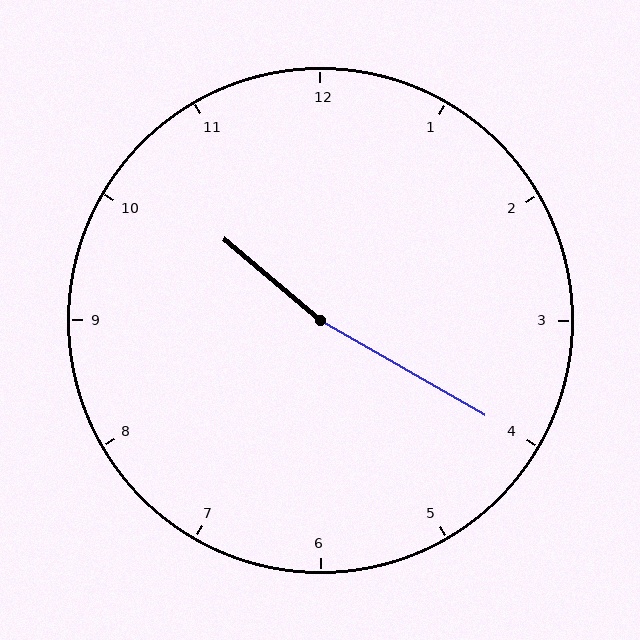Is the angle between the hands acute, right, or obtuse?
It is obtuse.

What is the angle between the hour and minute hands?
Approximately 170 degrees.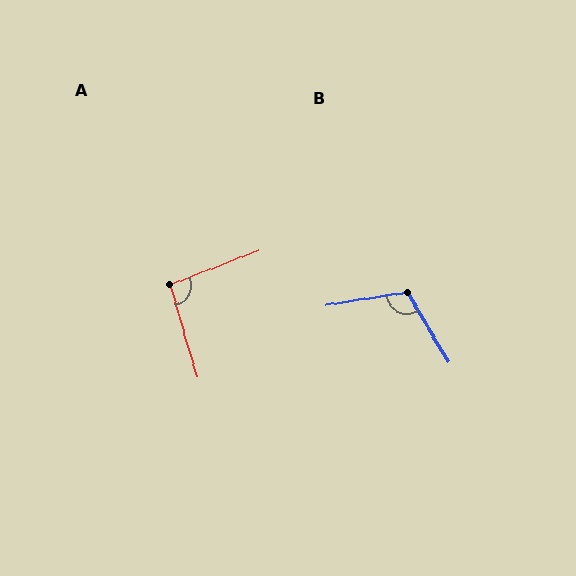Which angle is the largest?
B, at approximately 111 degrees.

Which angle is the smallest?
A, at approximately 95 degrees.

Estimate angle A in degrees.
Approximately 95 degrees.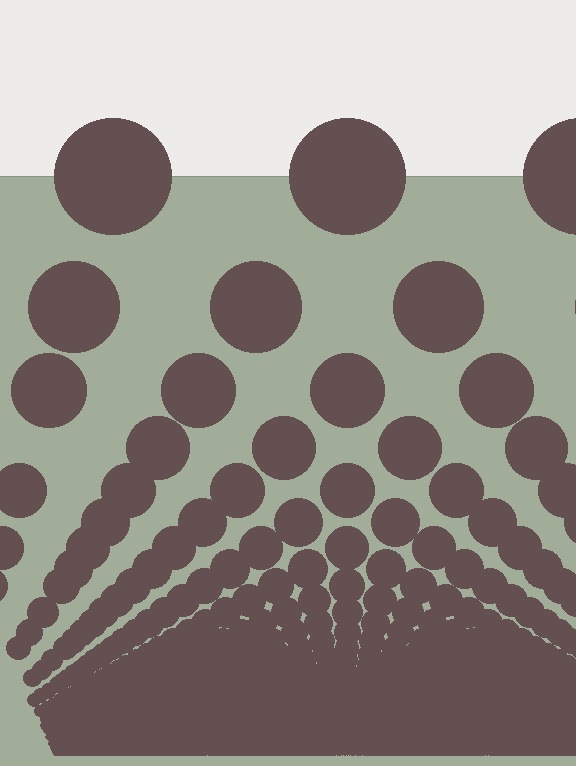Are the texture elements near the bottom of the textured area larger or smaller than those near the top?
Smaller. The gradient is inverted — elements near the bottom are smaller and denser.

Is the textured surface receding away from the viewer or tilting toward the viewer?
The surface appears to tilt toward the viewer. Texture elements get larger and sparser toward the top.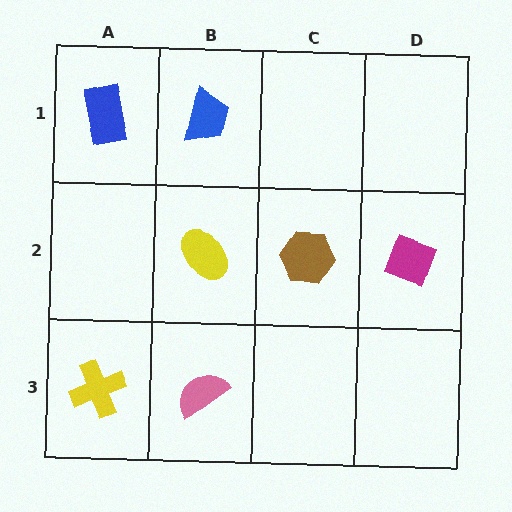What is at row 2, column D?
A magenta diamond.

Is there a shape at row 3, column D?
No, that cell is empty.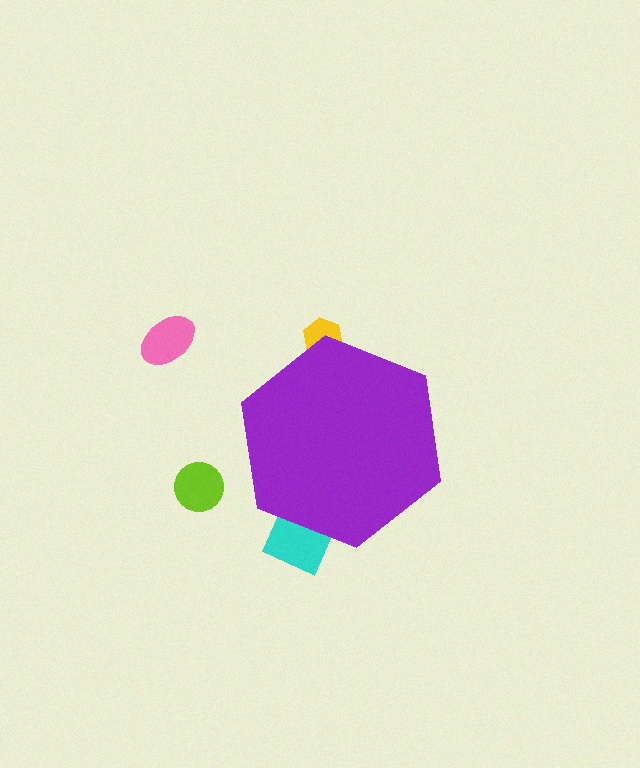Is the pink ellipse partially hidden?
No, the pink ellipse is fully visible.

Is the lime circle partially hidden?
No, the lime circle is fully visible.